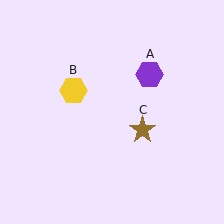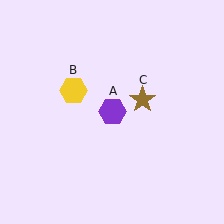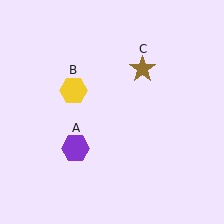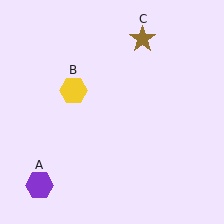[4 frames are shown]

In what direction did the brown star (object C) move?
The brown star (object C) moved up.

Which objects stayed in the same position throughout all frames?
Yellow hexagon (object B) remained stationary.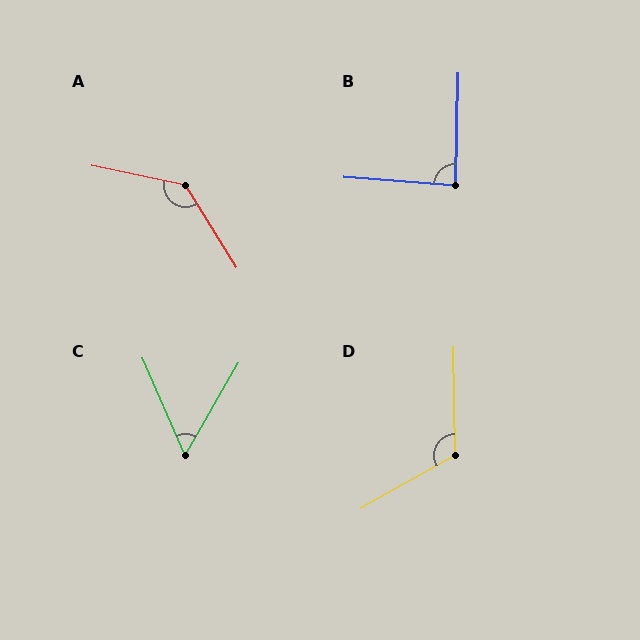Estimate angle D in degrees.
Approximately 118 degrees.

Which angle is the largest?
A, at approximately 134 degrees.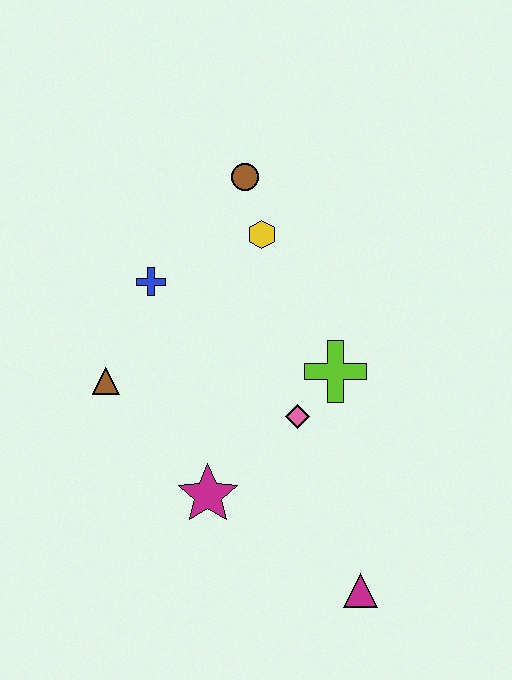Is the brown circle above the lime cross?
Yes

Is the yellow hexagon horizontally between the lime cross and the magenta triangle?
No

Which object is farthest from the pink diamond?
The brown circle is farthest from the pink diamond.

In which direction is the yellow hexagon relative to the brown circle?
The yellow hexagon is below the brown circle.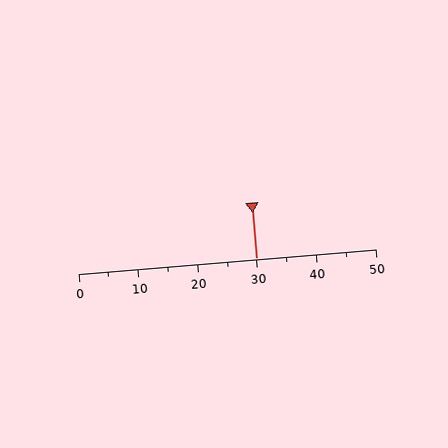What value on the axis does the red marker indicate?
The marker indicates approximately 30.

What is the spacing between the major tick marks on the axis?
The major ticks are spaced 10 apart.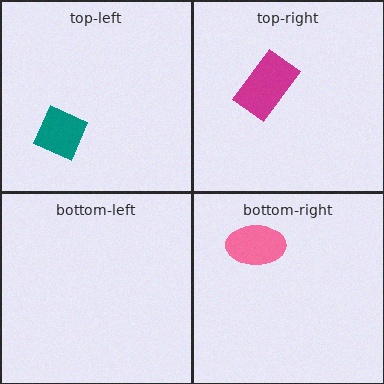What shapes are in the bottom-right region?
The pink ellipse.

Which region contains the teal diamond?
The top-left region.